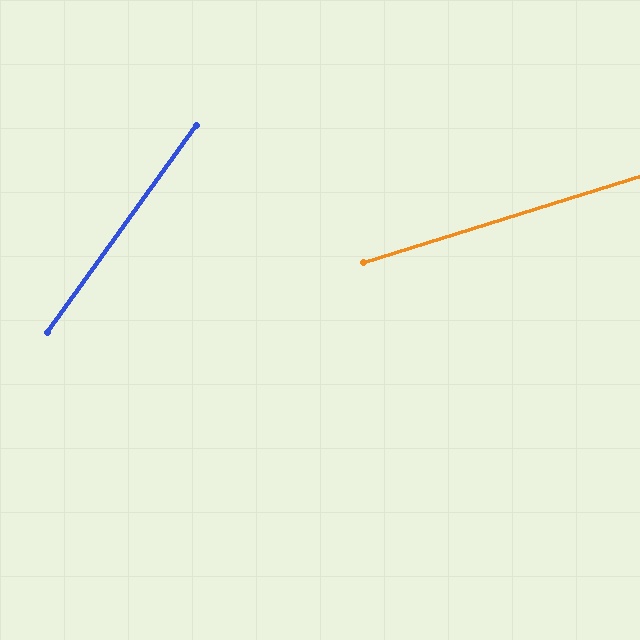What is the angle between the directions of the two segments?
Approximately 37 degrees.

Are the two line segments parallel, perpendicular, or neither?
Neither parallel nor perpendicular — they differ by about 37°.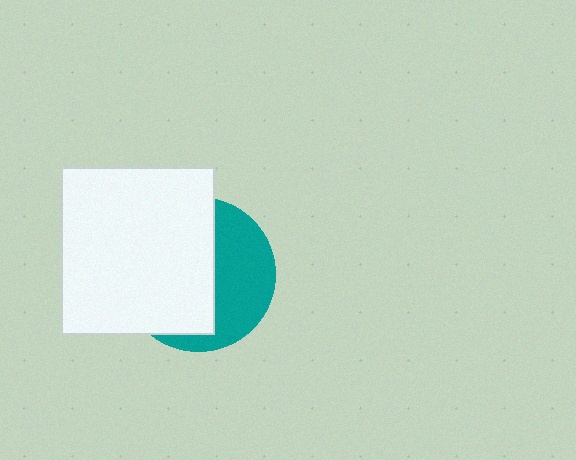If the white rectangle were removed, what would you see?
You would see the complete teal circle.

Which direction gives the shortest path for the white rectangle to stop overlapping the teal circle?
Moving left gives the shortest separation.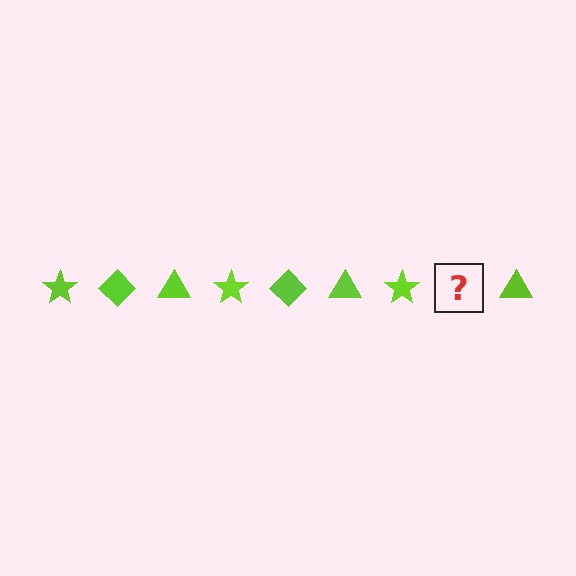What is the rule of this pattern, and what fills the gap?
The rule is that the pattern cycles through star, diamond, triangle shapes in lime. The gap should be filled with a lime diamond.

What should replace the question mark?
The question mark should be replaced with a lime diamond.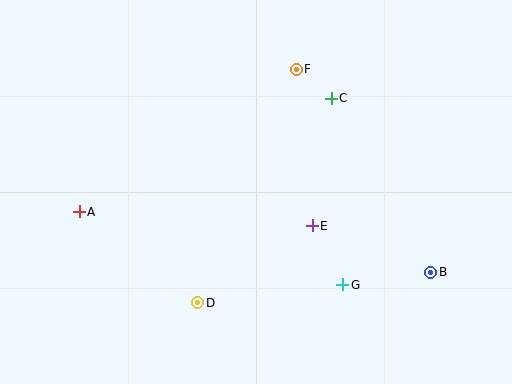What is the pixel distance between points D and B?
The distance between D and B is 235 pixels.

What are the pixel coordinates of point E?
Point E is at (312, 226).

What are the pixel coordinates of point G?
Point G is at (343, 285).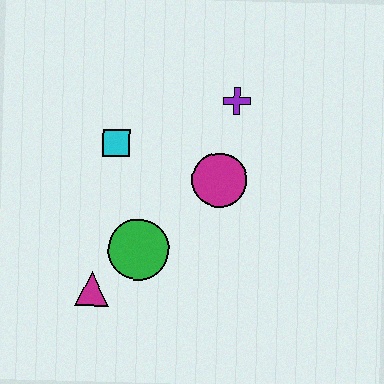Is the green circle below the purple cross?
Yes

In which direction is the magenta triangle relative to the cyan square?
The magenta triangle is below the cyan square.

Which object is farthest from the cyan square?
The magenta triangle is farthest from the cyan square.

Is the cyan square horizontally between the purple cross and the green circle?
No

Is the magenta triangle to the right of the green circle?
No